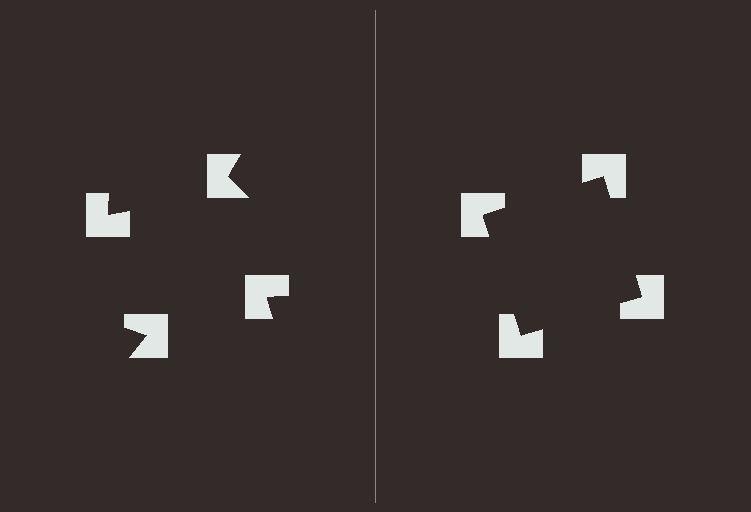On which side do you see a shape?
An illusory square appears on the right side. On the left side the wedge cuts are rotated, so no coherent shape forms.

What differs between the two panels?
The notched squares are positioned identically on both sides; only the wedge orientations differ. On the right they align to a square; on the left they are misaligned.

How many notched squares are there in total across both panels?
8 — 4 on each side.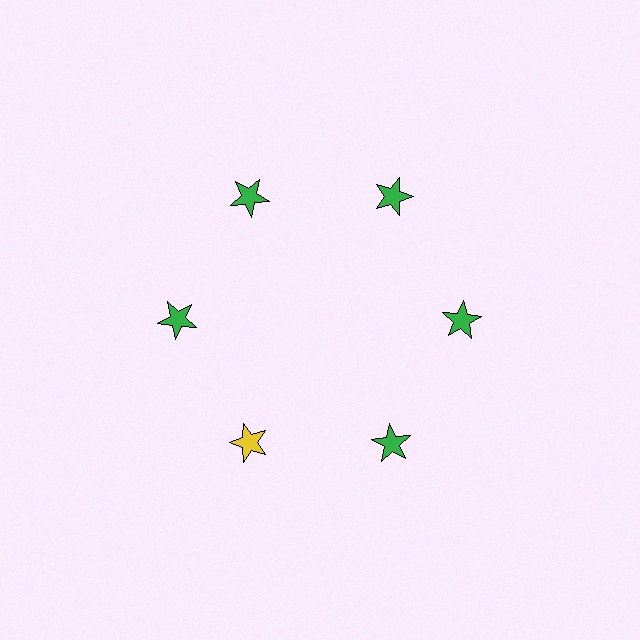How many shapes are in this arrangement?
There are 6 shapes arranged in a ring pattern.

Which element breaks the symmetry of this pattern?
The yellow star at roughly the 7 o'clock position breaks the symmetry. All other shapes are green stars.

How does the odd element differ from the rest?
It has a different color: yellow instead of green.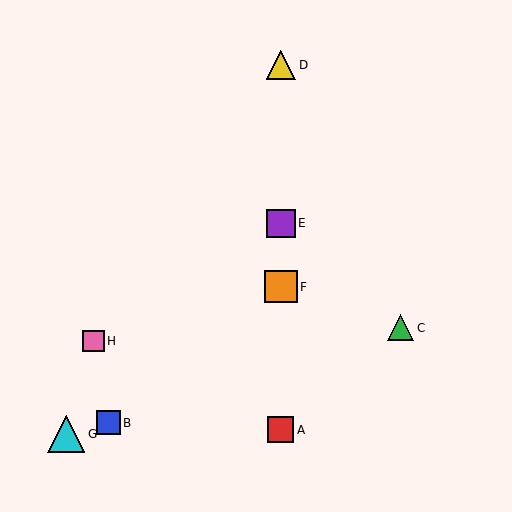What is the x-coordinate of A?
Object A is at x≈281.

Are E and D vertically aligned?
Yes, both are at x≈281.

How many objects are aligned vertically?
4 objects (A, D, E, F) are aligned vertically.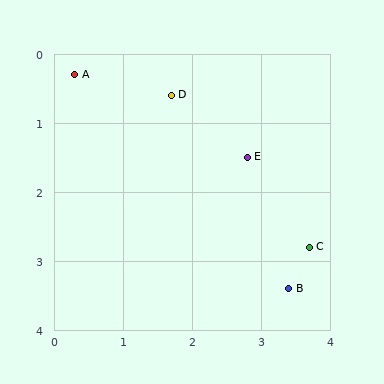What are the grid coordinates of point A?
Point A is at approximately (0.3, 0.3).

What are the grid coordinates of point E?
Point E is at approximately (2.8, 1.5).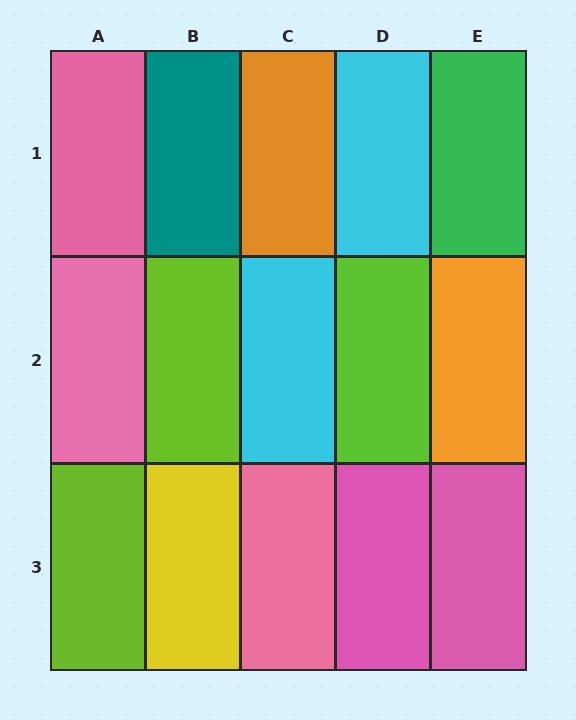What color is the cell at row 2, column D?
Lime.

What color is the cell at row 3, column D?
Pink.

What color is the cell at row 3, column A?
Lime.